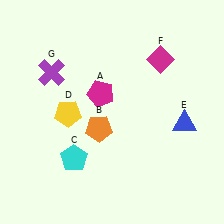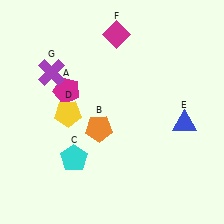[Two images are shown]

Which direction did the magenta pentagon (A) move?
The magenta pentagon (A) moved left.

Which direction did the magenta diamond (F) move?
The magenta diamond (F) moved left.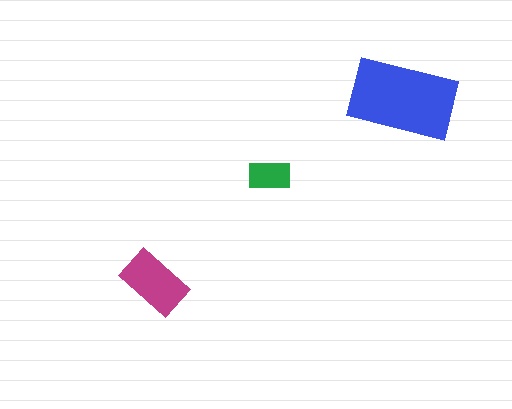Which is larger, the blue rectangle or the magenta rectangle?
The blue one.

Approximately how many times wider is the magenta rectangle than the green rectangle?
About 1.5 times wider.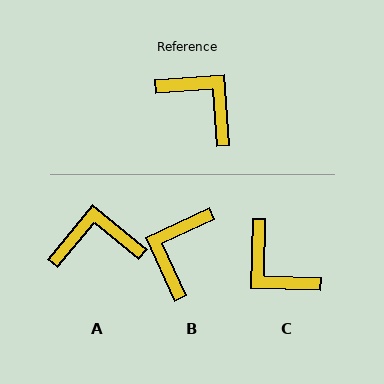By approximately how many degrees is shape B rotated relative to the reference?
Approximately 111 degrees counter-clockwise.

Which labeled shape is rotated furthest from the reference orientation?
C, about 174 degrees away.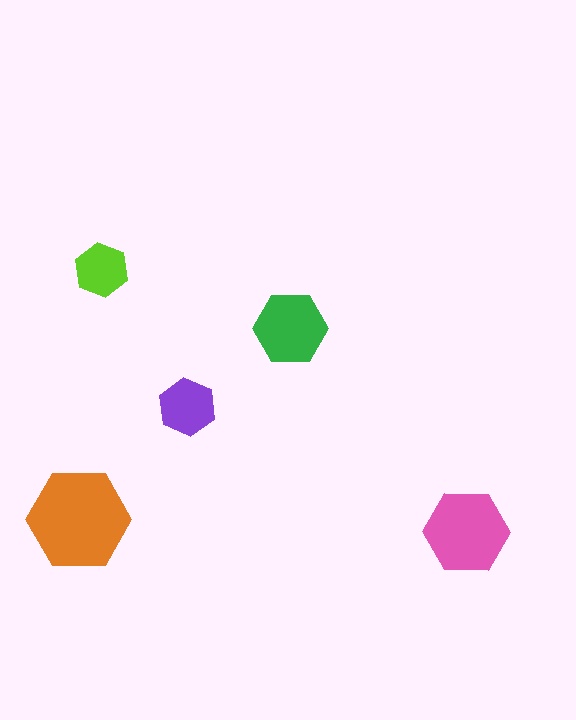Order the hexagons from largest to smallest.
the orange one, the pink one, the green one, the purple one, the lime one.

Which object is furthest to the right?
The pink hexagon is rightmost.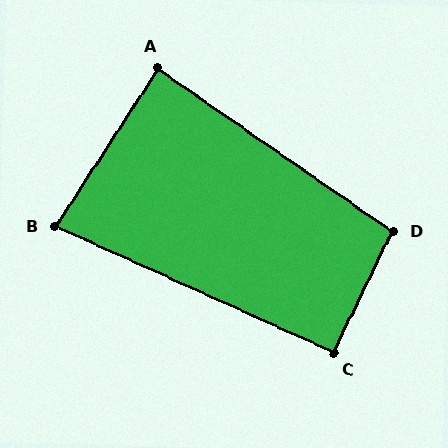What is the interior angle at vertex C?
Approximately 92 degrees (approximately right).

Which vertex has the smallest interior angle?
B, at approximately 81 degrees.